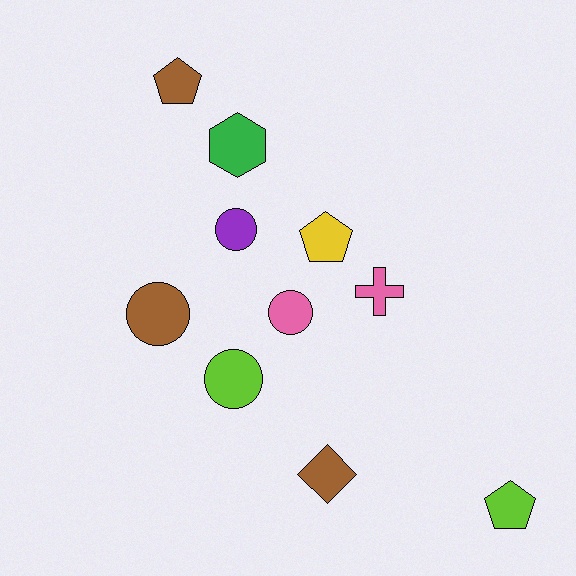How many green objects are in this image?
There is 1 green object.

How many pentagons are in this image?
There are 3 pentagons.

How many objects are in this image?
There are 10 objects.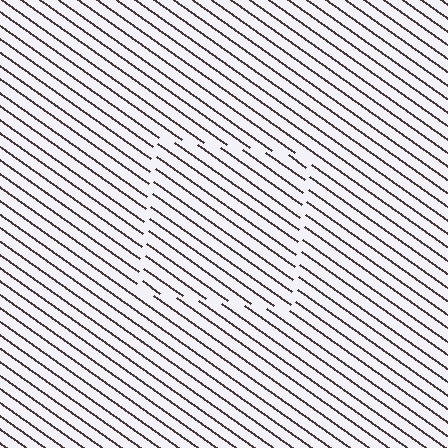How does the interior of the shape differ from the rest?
The interior of the shape contains the same grating, shifted by half a period — the contour is defined by the phase discontinuity where line-ends from the inner and outer gratings abut.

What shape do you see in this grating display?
An illusory square. The interior of the shape contains the same grating, shifted by half a period — the contour is defined by the phase discontinuity where line-ends from the inner and outer gratings abut.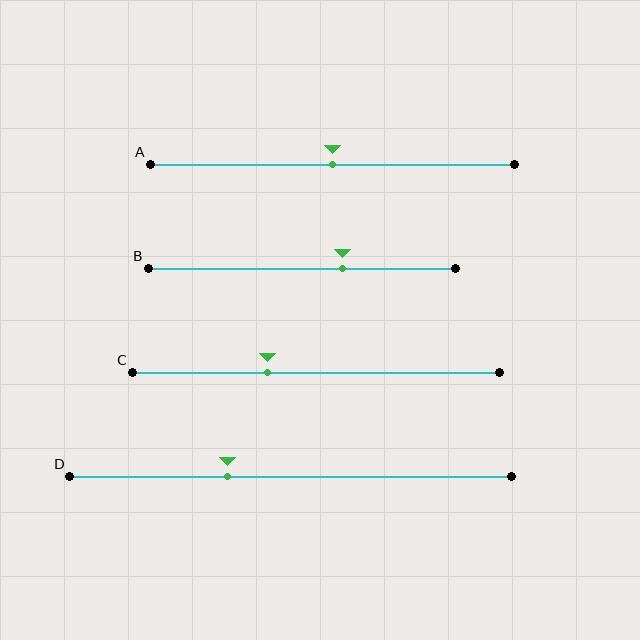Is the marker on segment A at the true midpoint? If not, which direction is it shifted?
Yes, the marker on segment A is at the true midpoint.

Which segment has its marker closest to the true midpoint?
Segment A has its marker closest to the true midpoint.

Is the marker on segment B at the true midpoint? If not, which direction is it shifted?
No, the marker on segment B is shifted to the right by about 13% of the segment length.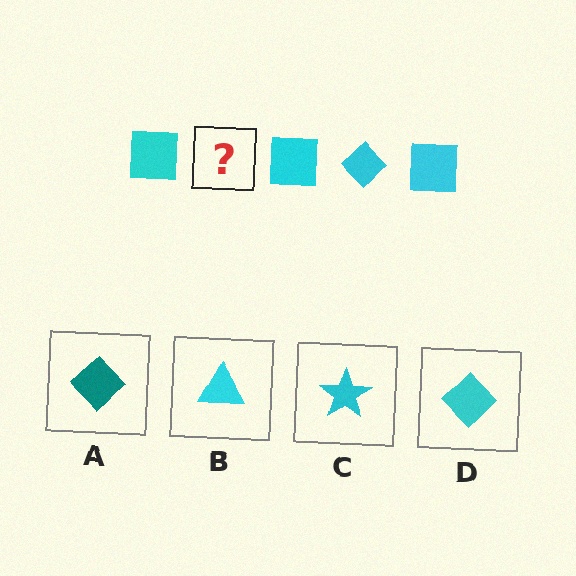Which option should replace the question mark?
Option D.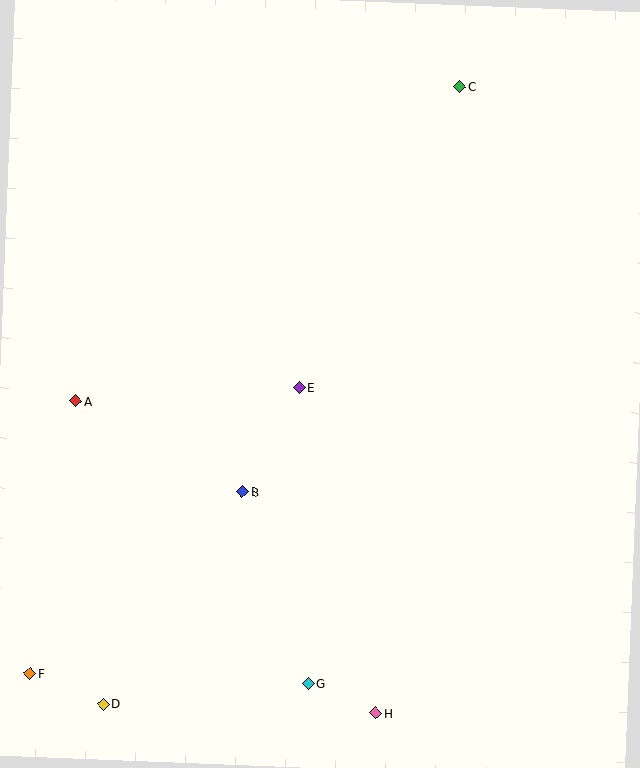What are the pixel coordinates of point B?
Point B is at (242, 492).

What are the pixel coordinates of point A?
Point A is at (76, 401).